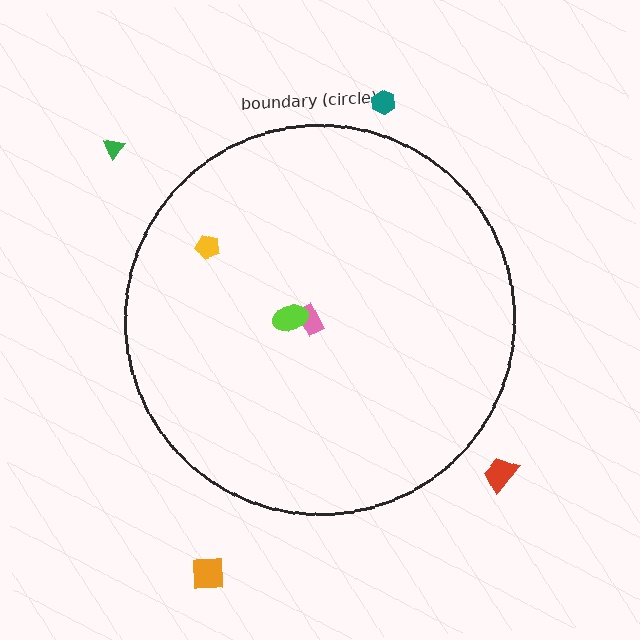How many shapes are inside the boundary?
3 inside, 4 outside.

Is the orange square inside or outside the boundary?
Outside.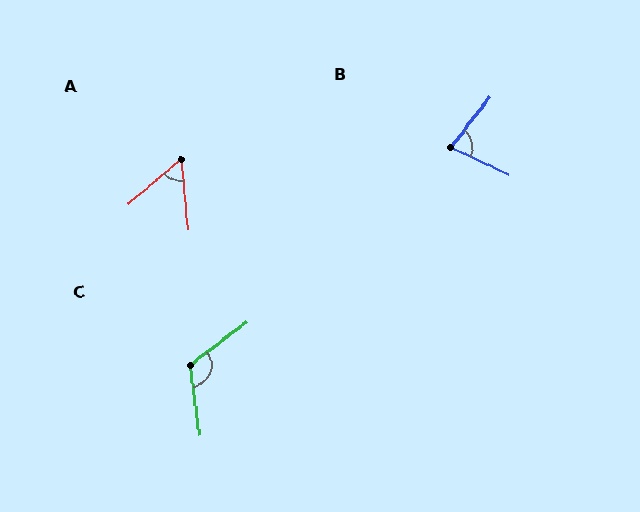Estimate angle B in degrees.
Approximately 77 degrees.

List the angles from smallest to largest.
A (55°), B (77°), C (120°).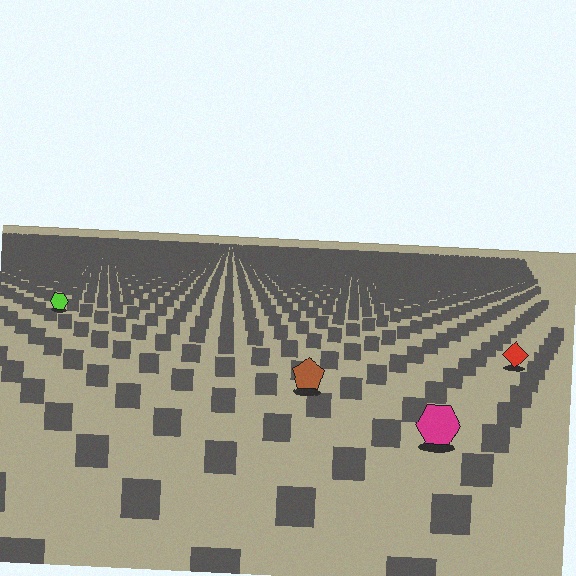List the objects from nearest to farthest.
From nearest to farthest: the magenta hexagon, the brown pentagon, the red diamond, the lime hexagon.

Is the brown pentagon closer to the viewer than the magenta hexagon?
No. The magenta hexagon is closer — you can tell from the texture gradient: the ground texture is coarser near it.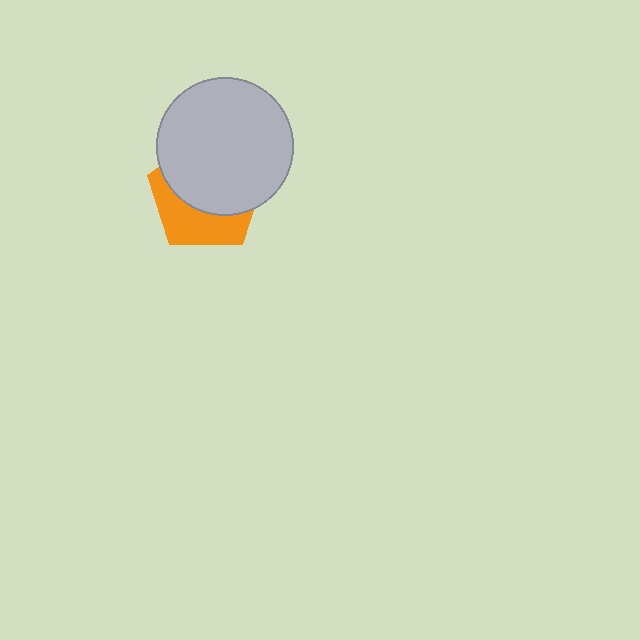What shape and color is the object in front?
The object in front is a light gray circle.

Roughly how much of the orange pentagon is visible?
A small part of it is visible (roughly 39%).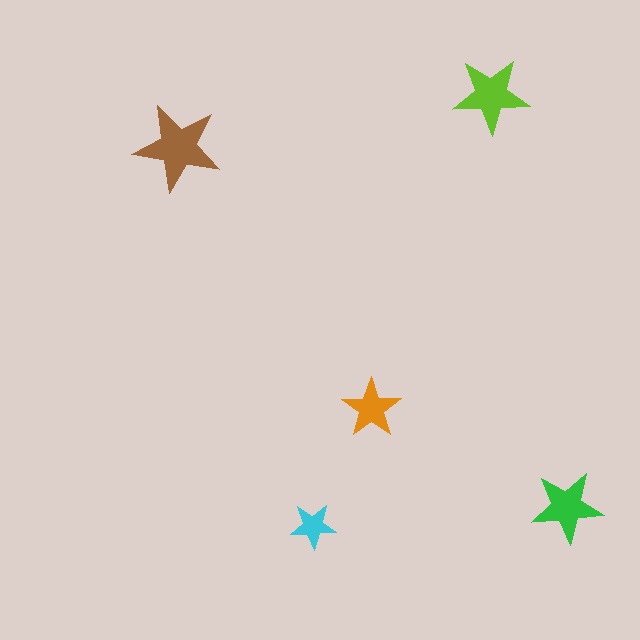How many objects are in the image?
There are 5 objects in the image.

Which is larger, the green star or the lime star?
The lime one.